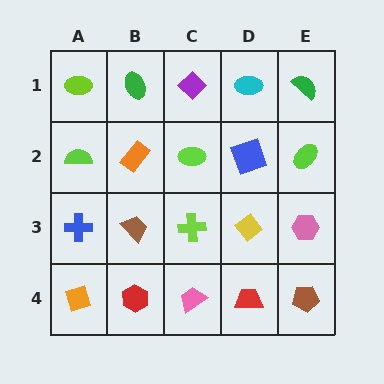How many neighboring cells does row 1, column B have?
3.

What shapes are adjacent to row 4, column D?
A yellow diamond (row 3, column D), a pink trapezoid (row 4, column C), a brown pentagon (row 4, column E).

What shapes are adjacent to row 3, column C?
A lime ellipse (row 2, column C), a pink trapezoid (row 4, column C), a brown trapezoid (row 3, column B), a yellow diamond (row 3, column D).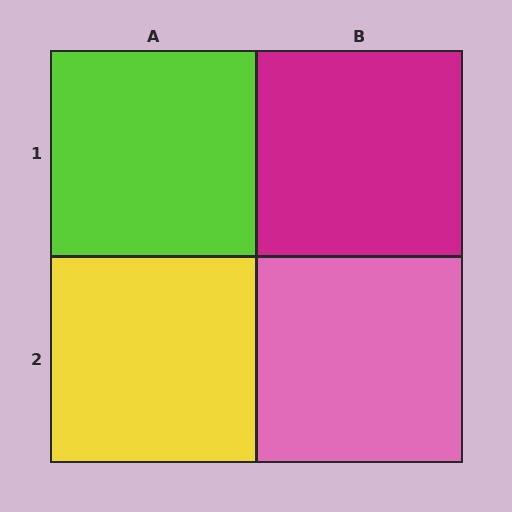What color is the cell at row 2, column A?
Yellow.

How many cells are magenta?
1 cell is magenta.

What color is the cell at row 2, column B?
Pink.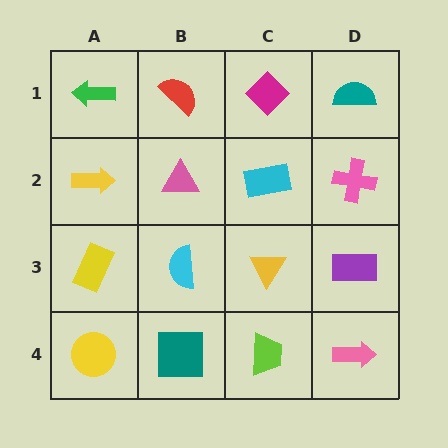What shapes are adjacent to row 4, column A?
A yellow rectangle (row 3, column A), a teal square (row 4, column B).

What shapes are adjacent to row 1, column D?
A pink cross (row 2, column D), a magenta diamond (row 1, column C).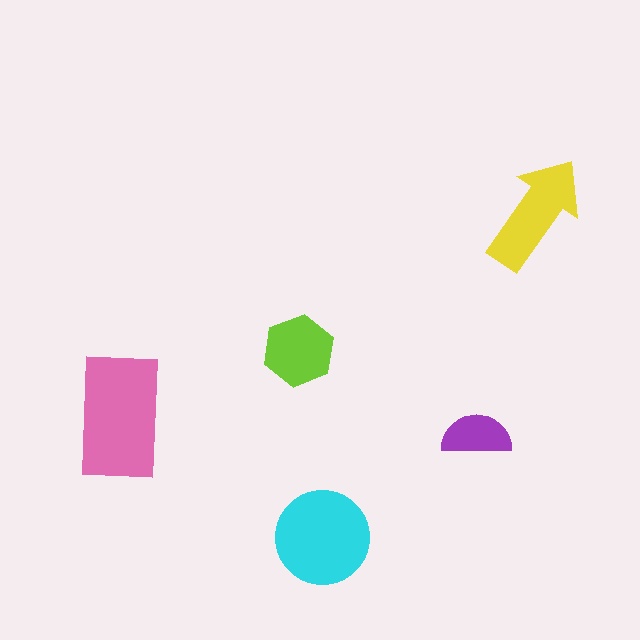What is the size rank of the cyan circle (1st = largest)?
2nd.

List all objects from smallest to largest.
The purple semicircle, the lime hexagon, the yellow arrow, the cyan circle, the pink rectangle.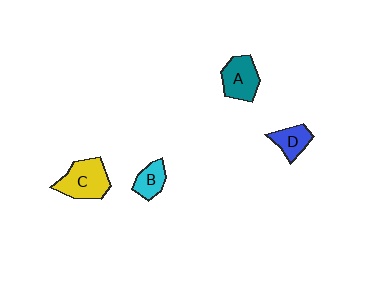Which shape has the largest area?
Shape C (yellow).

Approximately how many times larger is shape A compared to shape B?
Approximately 1.5 times.